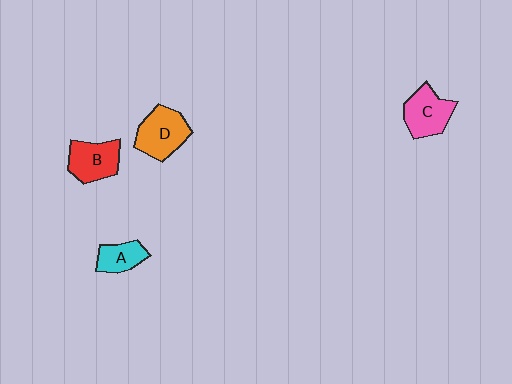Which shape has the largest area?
Shape D (orange).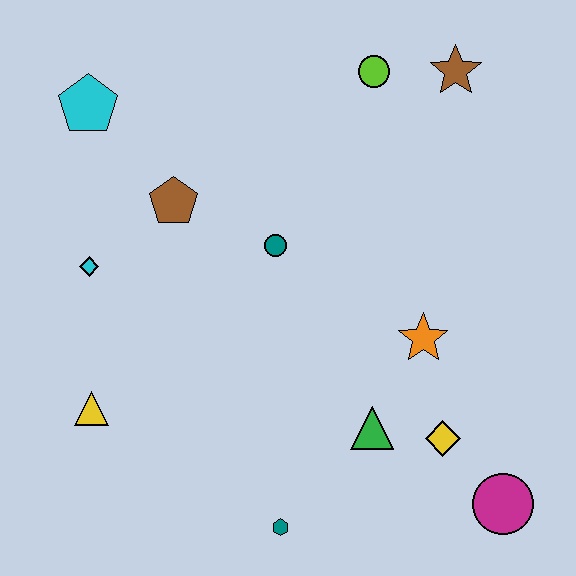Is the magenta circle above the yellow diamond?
No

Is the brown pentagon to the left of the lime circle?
Yes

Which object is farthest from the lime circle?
The teal hexagon is farthest from the lime circle.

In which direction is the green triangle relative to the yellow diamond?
The green triangle is to the left of the yellow diamond.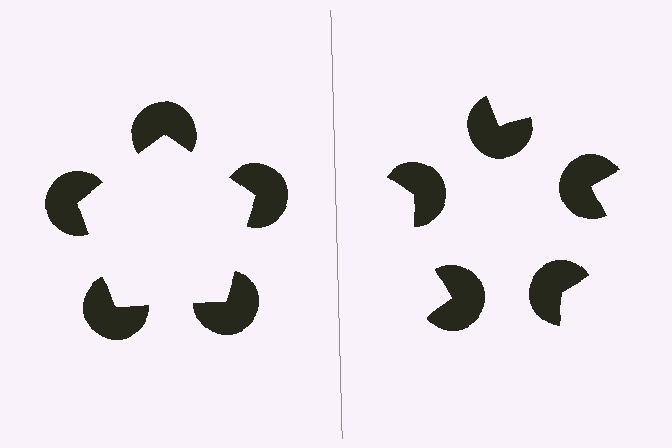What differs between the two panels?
The pac-man discs are positioned identically on both sides; only the wedge orientations differ. On the left they align to a pentagon; on the right they are misaligned.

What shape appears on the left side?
An illusory pentagon.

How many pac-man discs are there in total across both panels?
10 — 5 on each side.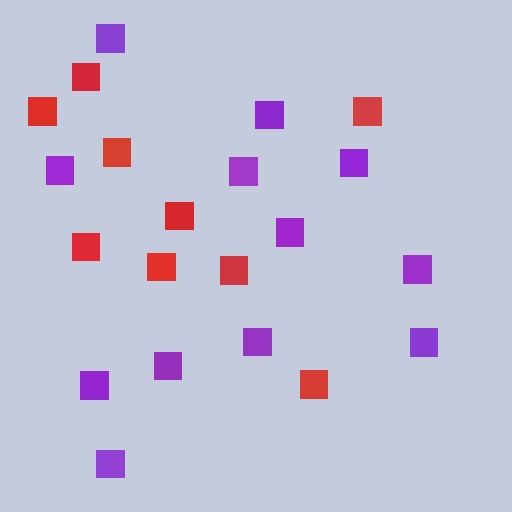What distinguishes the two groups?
There are 2 groups: one group of red squares (9) and one group of purple squares (12).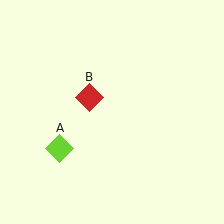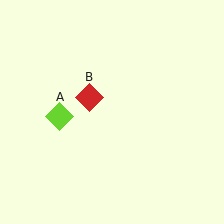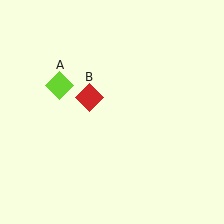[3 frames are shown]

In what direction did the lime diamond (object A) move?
The lime diamond (object A) moved up.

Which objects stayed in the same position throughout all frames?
Red diamond (object B) remained stationary.